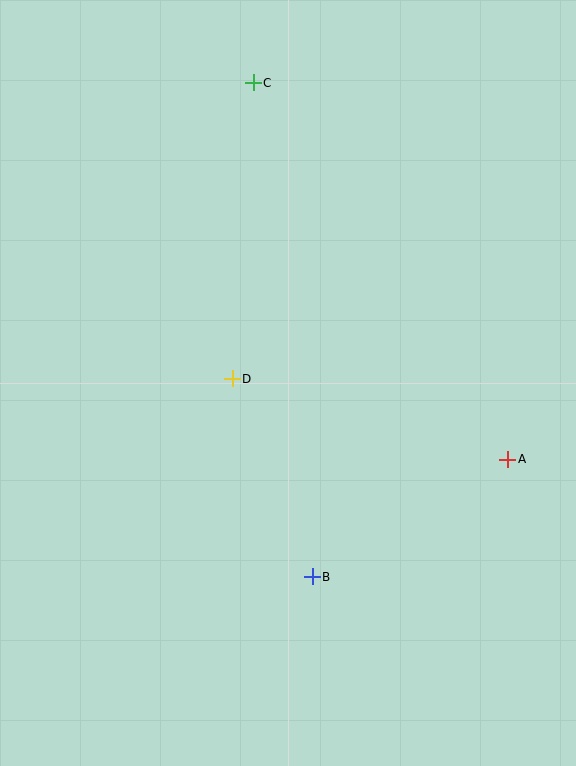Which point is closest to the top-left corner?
Point C is closest to the top-left corner.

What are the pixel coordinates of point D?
Point D is at (232, 379).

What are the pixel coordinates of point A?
Point A is at (508, 459).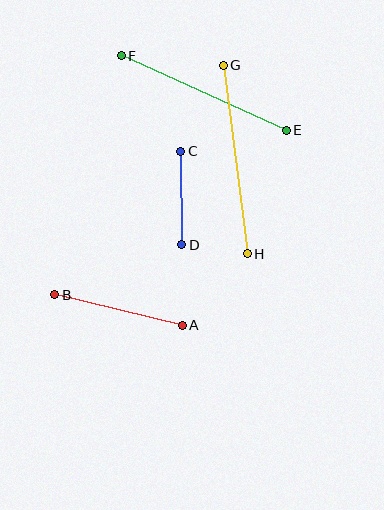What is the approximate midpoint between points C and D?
The midpoint is at approximately (181, 198) pixels.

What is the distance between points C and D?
The distance is approximately 93 pixels.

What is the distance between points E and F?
The distance is approximately 181 pixels.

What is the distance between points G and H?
The distance is approximately 190 pixels.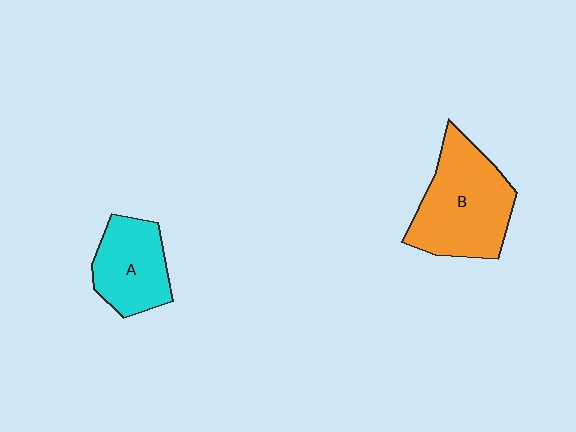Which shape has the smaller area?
Shape A (cyan).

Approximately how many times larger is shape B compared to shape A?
Approximately 1.5 times.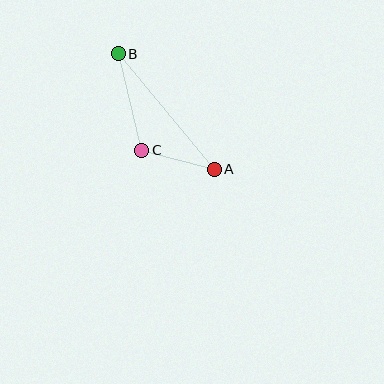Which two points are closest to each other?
Points A and C are closest to each other.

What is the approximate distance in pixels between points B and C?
The distance between B and C is approximately 99 pixels.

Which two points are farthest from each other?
Points A and B are farthest from each other.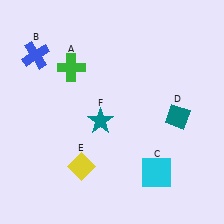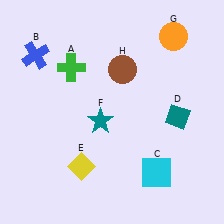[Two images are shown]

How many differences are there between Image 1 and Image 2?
There are 2 differences between the two images.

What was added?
An orange circle (G), a brown circle (H) were added in Image 2.